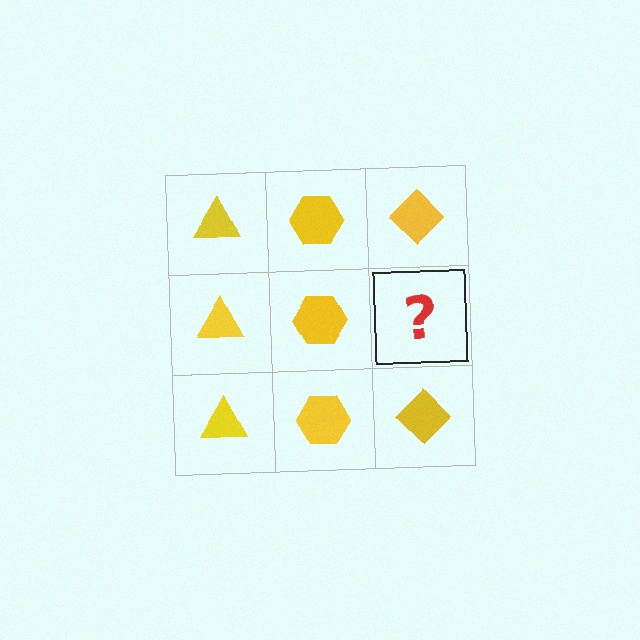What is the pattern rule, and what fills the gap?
The rule is that each column has a consistent shape. The gap should be filled with a yellow diamond.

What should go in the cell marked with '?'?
The missing cell should contain a yellow diamond.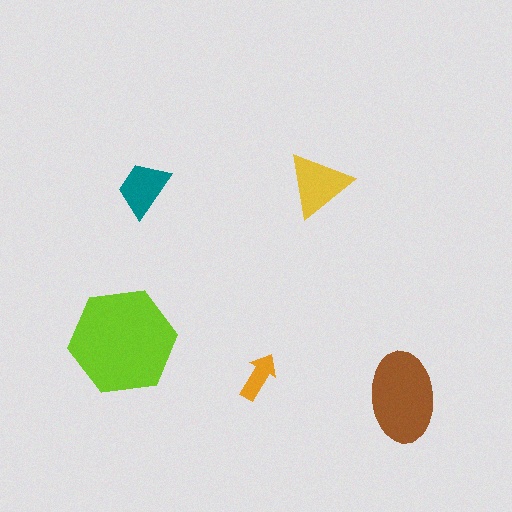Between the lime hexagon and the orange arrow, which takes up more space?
The lime hexagon.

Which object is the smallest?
The orange arrow.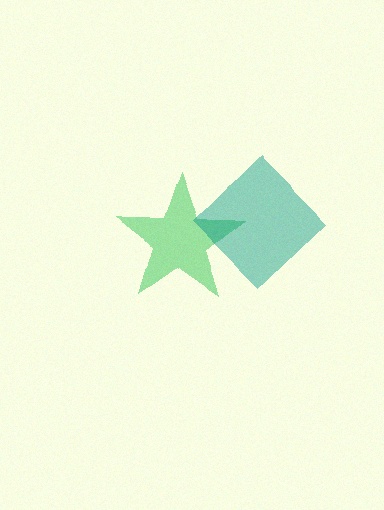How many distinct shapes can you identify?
There are 2 distinct shapes: a green star, a teal diamond.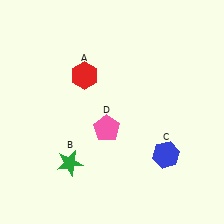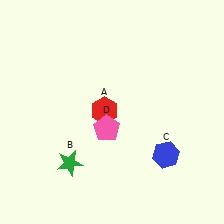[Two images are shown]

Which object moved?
The red hexagon (A) moved down.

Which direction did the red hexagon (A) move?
The red hexagon (A) moved down.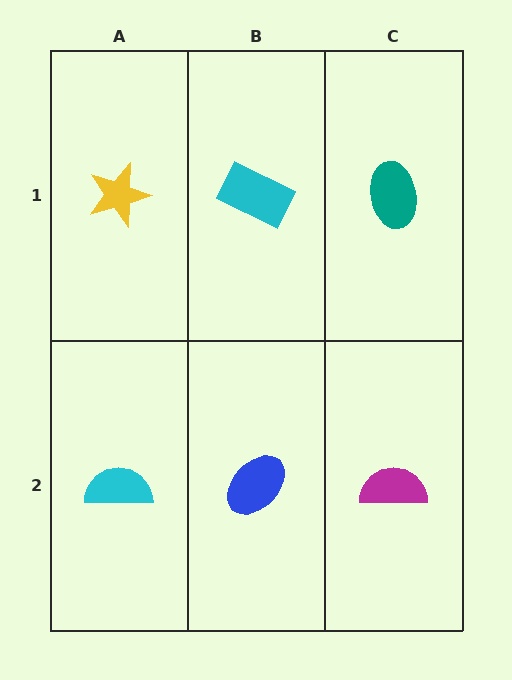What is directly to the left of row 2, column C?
A blue ellipse.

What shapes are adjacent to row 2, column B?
A cyan rectangle (row 1, column B), a cyan semicircle (row 2, column A), a magenta semicircle (row 2, column C).